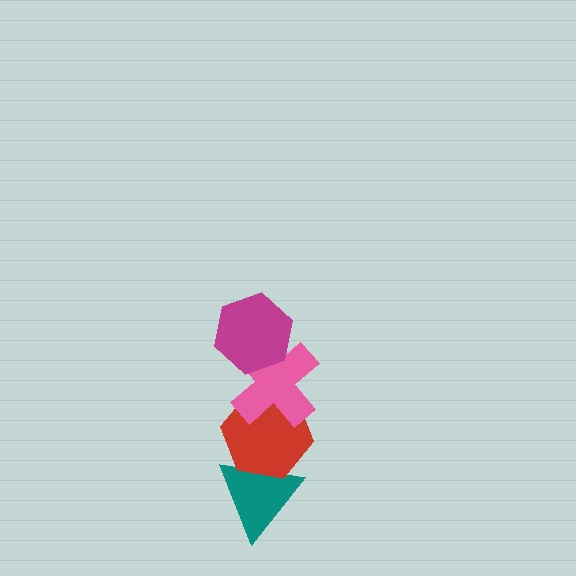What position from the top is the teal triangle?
The teal triangle is 4th from the top.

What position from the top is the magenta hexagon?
The magenta hexagon is 1st from the top.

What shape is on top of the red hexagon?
The pink cross is on top of the red hexagon.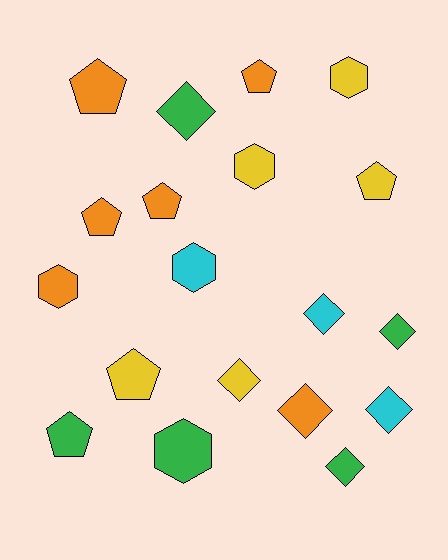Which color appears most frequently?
Orange, with 6 objects.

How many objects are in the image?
There are 19 objects.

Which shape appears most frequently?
Pentagon, with 7 objects.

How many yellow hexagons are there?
There are 2 yellow hexagons.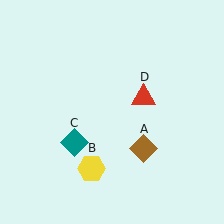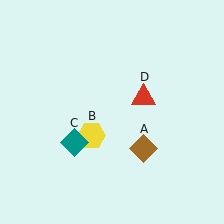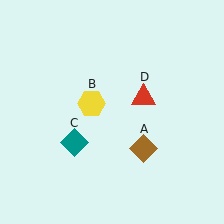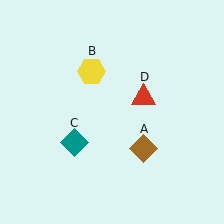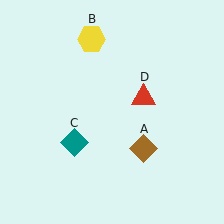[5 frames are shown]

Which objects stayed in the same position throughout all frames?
Brown diamond (object A) and teal diamond (object C) and red triangle (object D) remained stationary.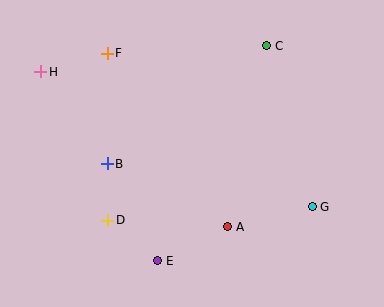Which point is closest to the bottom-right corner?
Point G is closest to the bottom-right corner.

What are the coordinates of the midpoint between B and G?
The midpoint between B and G is at (210, 185).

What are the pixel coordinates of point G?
Point G is at (312, 207).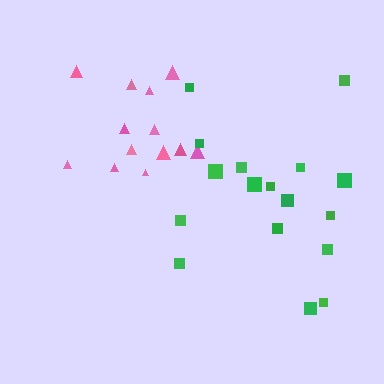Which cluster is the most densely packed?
Pink.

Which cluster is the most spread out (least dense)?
Green.